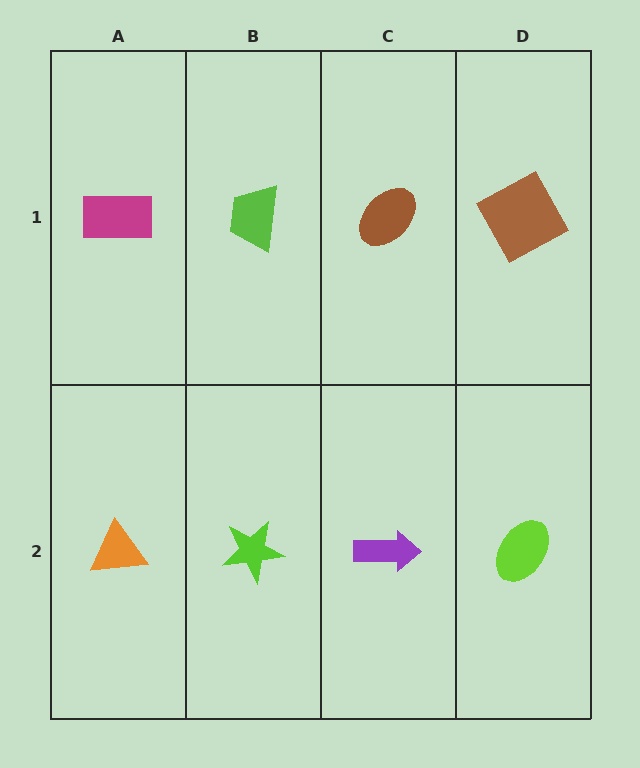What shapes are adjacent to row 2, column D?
A brown square (row 1, column D), a purple arrow (row 2, column C).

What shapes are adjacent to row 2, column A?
A magenta rectangle (row 1, column A), a lime star (row 2, column B).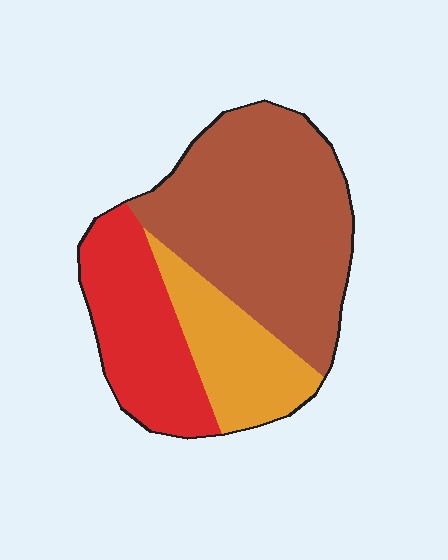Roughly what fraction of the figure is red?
Red takes up between a quarter and a half of the figure.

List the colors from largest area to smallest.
From largest to smallest: brown, red, orange.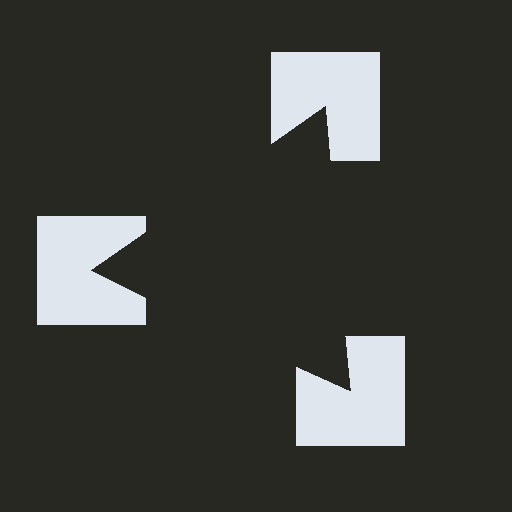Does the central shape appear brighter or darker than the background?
It typically appears slightly darker than the background, even though no actual brightness change is drawn.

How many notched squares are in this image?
There are 3 — one at each vertex of the illusory triangle.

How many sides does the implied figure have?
3 sides.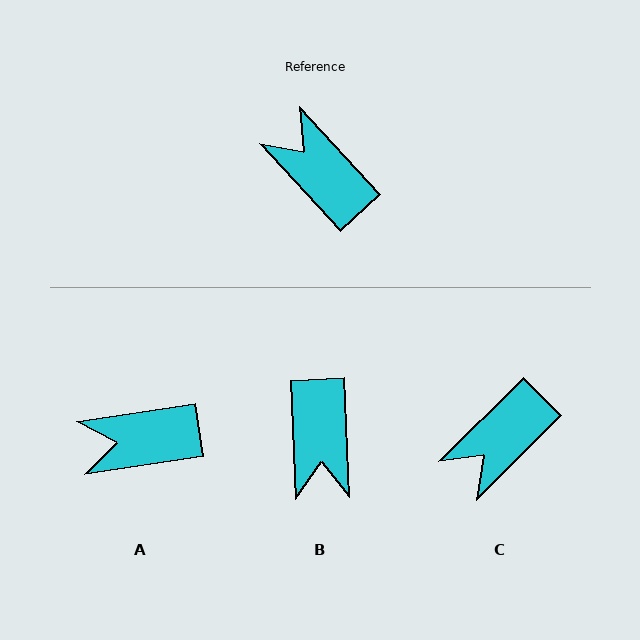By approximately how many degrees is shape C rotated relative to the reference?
Approximately 92 degrees counter-clockwise.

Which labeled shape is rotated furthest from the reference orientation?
B, about 140 degrees away.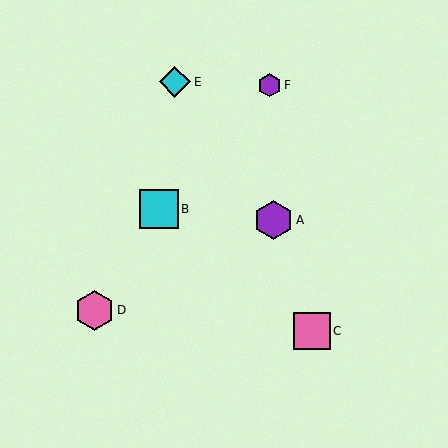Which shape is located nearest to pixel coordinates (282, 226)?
The purple hexagon (labeled A) at (273, 220) is nearest to that location.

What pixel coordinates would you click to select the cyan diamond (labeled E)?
Click at (175, 82) to select the cyan diamond E.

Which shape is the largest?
The pink hexagon (labeled D) is the largest.